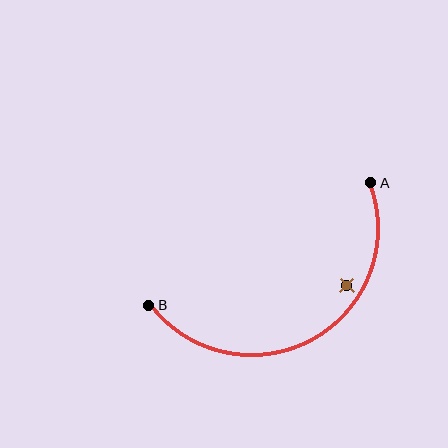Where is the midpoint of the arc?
The arc midpoint is the point on the curve farthest from the straight line joining A and B. It sits below that line.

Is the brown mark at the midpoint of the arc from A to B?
No — the brown mark does not lie on the arc at all. It sits slightly inside the curve.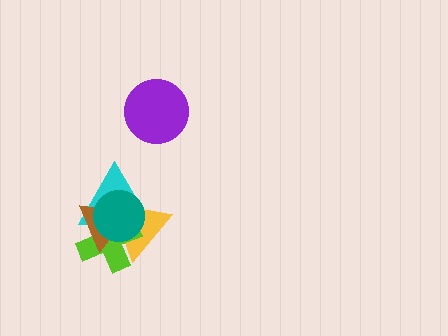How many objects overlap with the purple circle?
0 objects overlap with the purple circle.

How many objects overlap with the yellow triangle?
4 objects overlap with the yellow triangle.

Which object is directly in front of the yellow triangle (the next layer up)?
The lime cross is directly in front of the yellow triangle.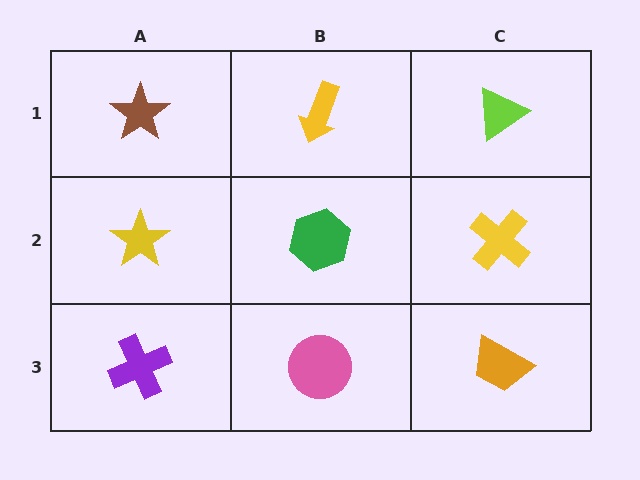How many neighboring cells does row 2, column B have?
4.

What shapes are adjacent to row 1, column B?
A green hexagon (row 2, column B), a brown star (row 1, column A), a lime triangle (row 1, column C).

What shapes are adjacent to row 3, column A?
A yellow star (row 2, column A), a pink circle (row 3, column B).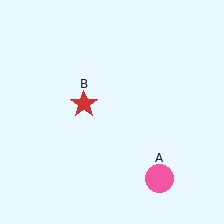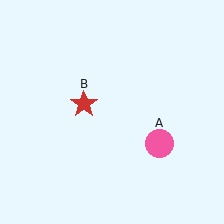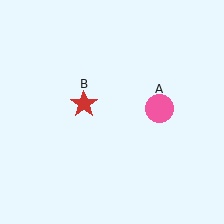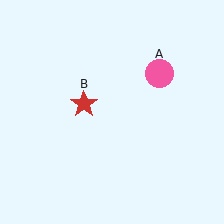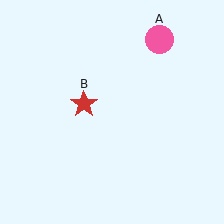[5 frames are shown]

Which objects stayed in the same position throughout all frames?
Red star (object B) remained stationary.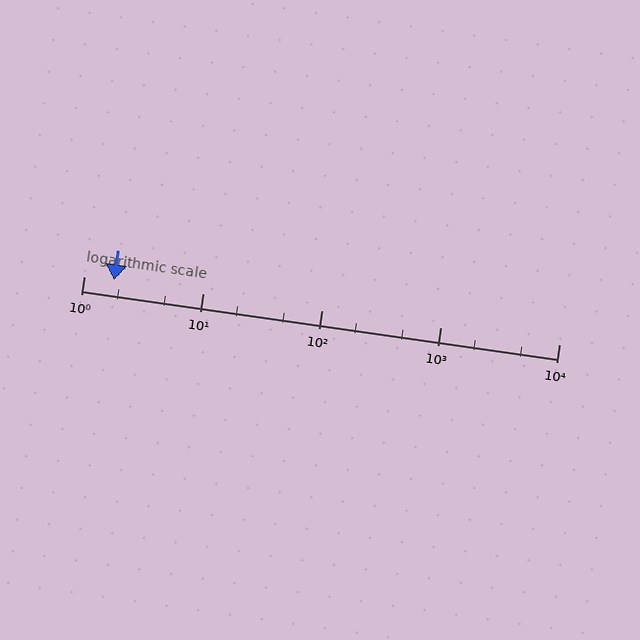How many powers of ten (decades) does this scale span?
The scale spans 4 decades, from 1 to 10000.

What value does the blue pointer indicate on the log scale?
The pointer indicates approximately 1.8.